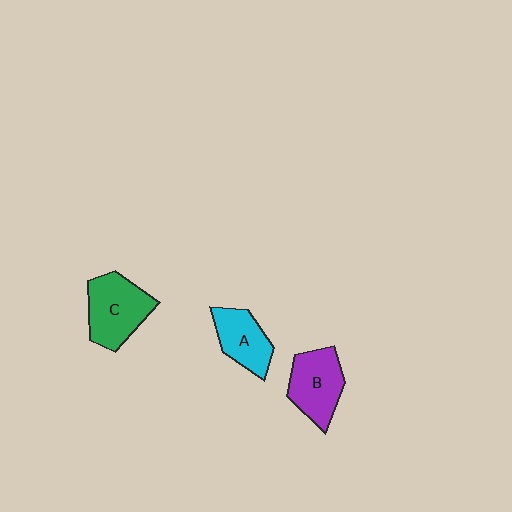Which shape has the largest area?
Shape C (green).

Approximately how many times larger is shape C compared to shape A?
Approximately 1.3 times.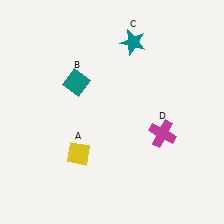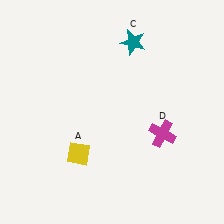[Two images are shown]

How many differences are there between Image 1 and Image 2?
There is 1 difference between the two images.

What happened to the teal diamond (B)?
The teal diamond (B) was removed in Image 2. It was in the top-left area of Image 1.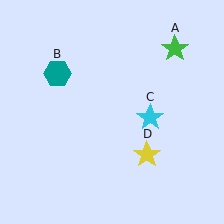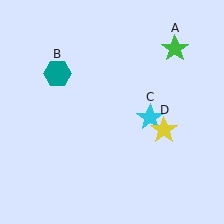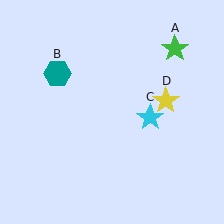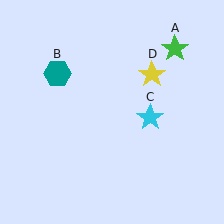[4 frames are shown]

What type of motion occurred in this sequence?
The yellow star (object D) rotated counterclockwise around the center of the scene.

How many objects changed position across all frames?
1 object changed position: yellow star (object D).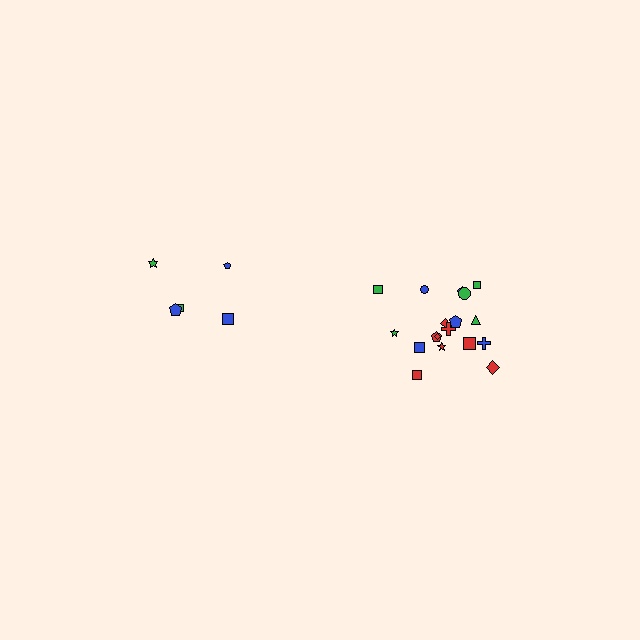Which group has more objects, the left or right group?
The right group.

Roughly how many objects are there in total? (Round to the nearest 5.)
Roughly 25 objects in total.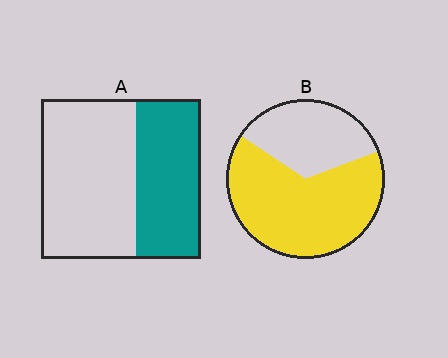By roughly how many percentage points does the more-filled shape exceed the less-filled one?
By roughly 25 percentage points (B over A).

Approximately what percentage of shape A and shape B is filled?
A is approximately 40% and B is approximately 65%.